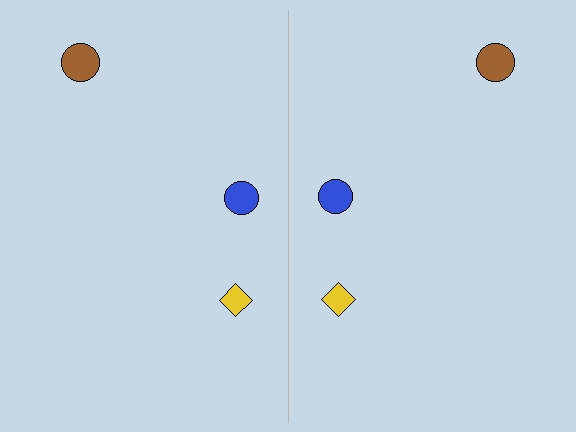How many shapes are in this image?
There are 6 shapes in this image.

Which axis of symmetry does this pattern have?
The pattern has a vertical axis of symmetry running through the center of the image.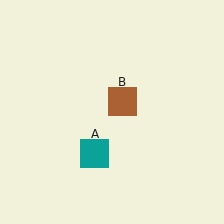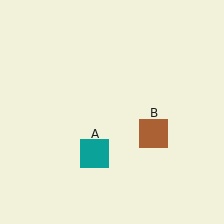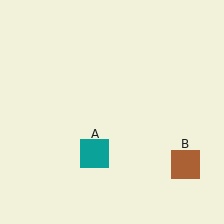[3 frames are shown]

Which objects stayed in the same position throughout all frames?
Teal square (object A) remained stationary.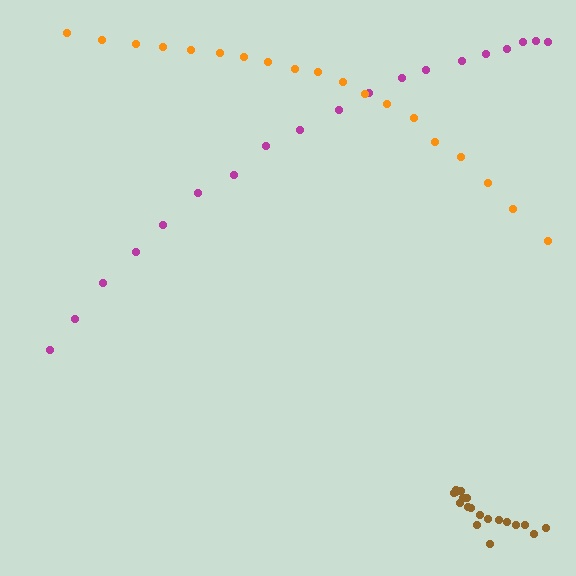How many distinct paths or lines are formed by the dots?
There are 3 distinct paths.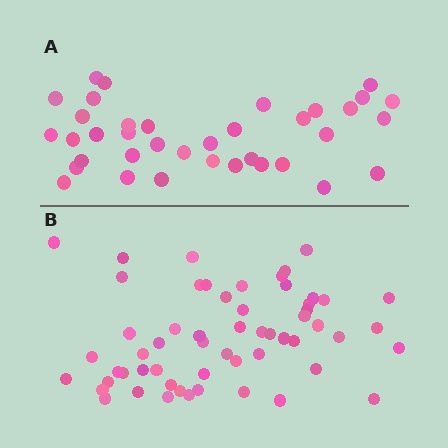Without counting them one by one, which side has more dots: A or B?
Region B (the bottom region) has more dots.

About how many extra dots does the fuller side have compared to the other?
Region B has approximately 20 more dots than region A.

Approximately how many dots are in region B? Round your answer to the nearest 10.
About 60 dots. (The exact count is 57, which rounds to 60.)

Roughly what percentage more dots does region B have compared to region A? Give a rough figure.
About 55% more.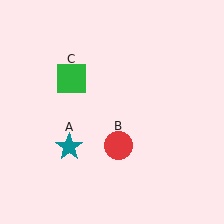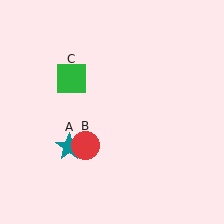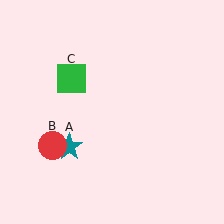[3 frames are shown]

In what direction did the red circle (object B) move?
The red circle (object B) moved left.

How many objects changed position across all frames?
1 object changed position: red circle (object B).